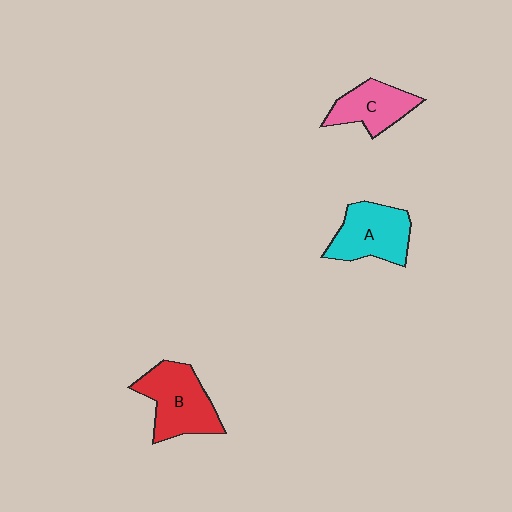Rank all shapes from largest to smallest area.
From largest to smallest: B (red), A (cyan), C (pink).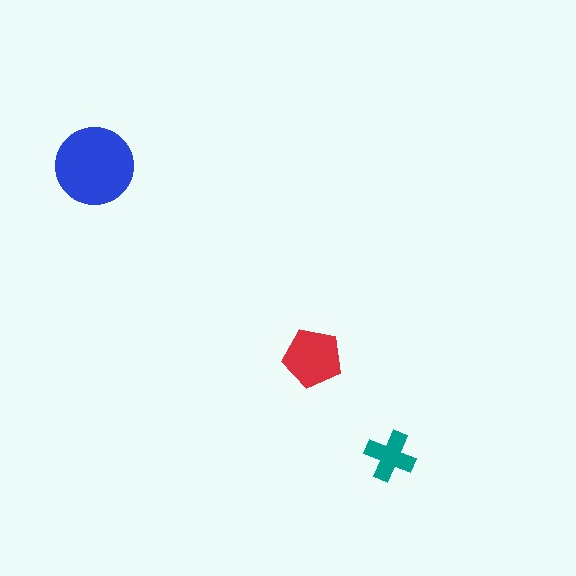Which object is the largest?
The blue circle.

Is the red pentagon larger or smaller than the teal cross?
Larger.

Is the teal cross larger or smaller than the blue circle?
Smaller.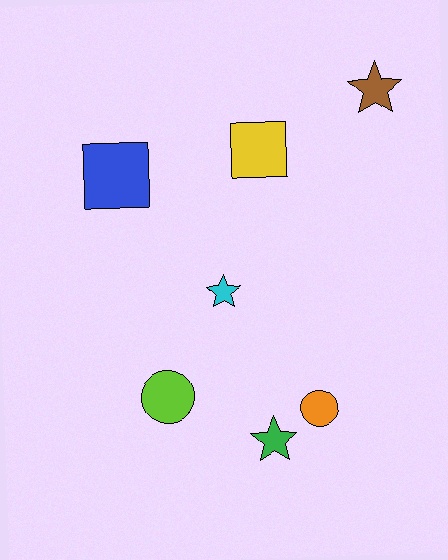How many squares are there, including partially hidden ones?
There are 2 squares.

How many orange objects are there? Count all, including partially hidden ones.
There is 1 orange object.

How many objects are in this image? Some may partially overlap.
There are 7 objects.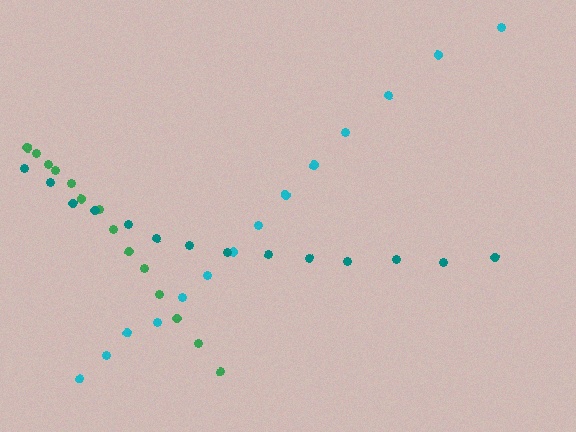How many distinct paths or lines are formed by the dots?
There are 3 distinct paths.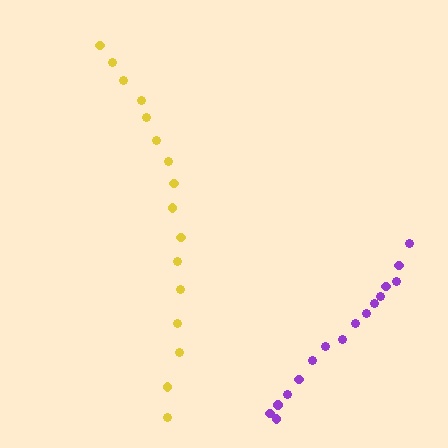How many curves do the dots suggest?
There are 2 distinct paths.